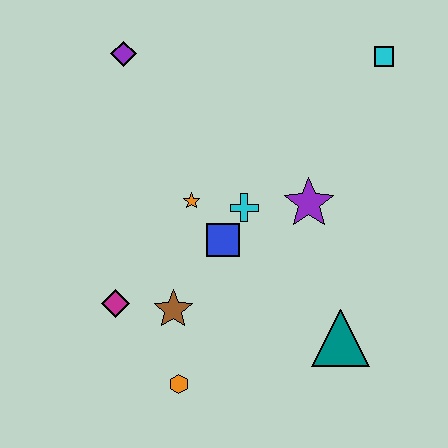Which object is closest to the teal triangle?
The purple star is closest to the teal triangle.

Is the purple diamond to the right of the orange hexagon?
No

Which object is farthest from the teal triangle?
The purple diamond is farthest from the teal triangle.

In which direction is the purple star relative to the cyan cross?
The purple star is to the right of the cyan cross.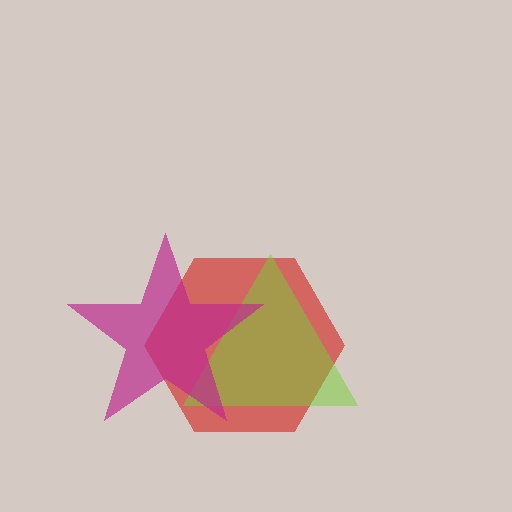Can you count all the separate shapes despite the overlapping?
Yes, there are 3 separate shapes.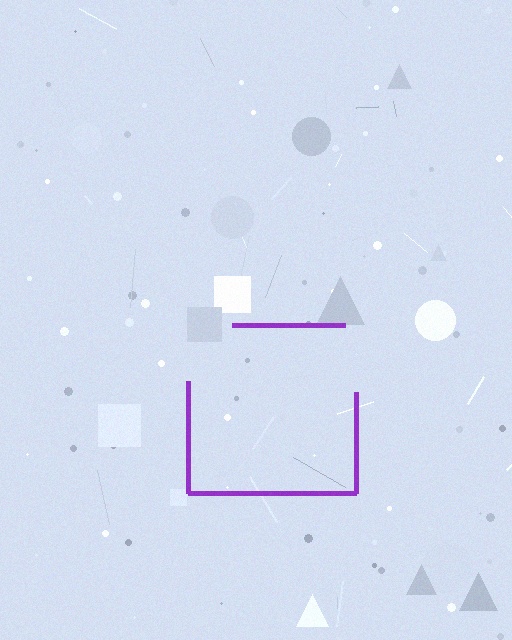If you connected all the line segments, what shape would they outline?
They would outline a square.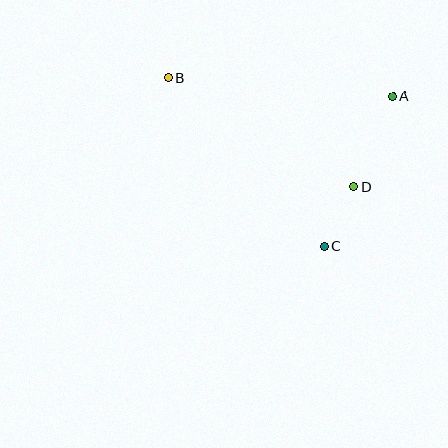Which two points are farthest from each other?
Points B and C are farthest from each other.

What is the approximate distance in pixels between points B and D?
The distance between B and D is approximately 215 pixels.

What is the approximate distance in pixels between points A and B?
The distance between A and B is approximately 225 pixels.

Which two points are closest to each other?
Points C and D are closest to each other.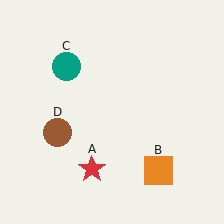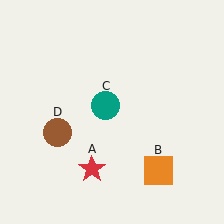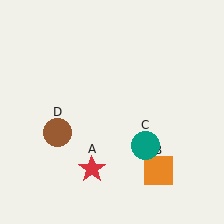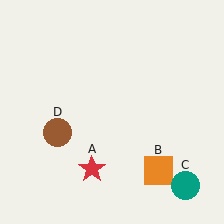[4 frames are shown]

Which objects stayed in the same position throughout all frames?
Red star (object A) and orange square (object B) and brown circle (object D) remained stationary.